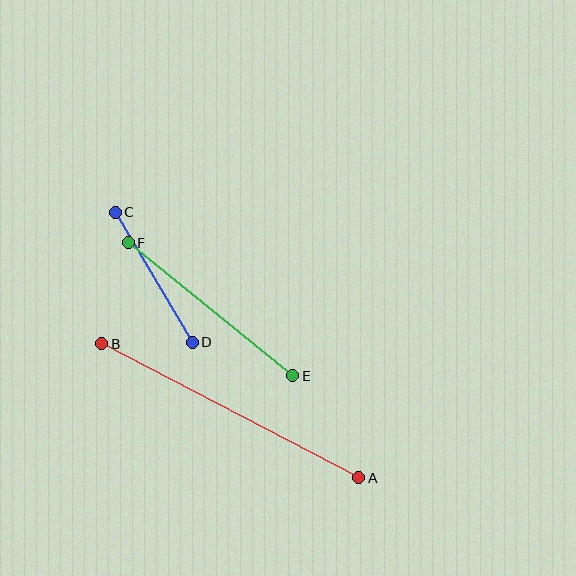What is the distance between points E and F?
The distance is approximately 211 pixels.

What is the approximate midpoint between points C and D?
The midpoint is at approximately (154, 277) pixels.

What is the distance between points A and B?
The distance is approximately 290 pixels.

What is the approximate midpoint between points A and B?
The midpoint is at approximately (230, 411) pixels.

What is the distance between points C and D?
The distance is approximately 151 pixels.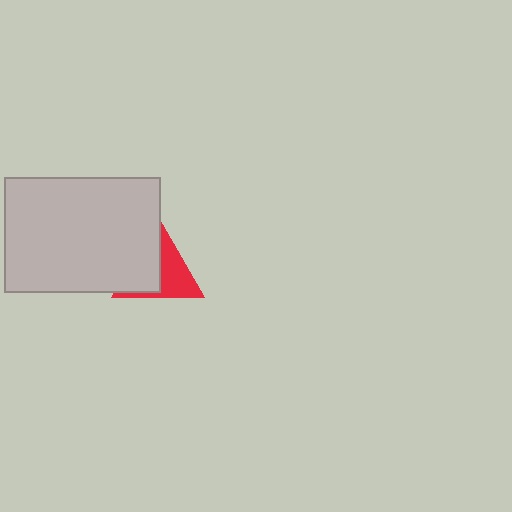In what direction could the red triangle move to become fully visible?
The red triangle could move right. That would shift it out from behind the light gray rectangle entirely.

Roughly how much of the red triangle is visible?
About half of it is visible (roughly 48%).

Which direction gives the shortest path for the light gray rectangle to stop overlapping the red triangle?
Moving left gives the shortest separation.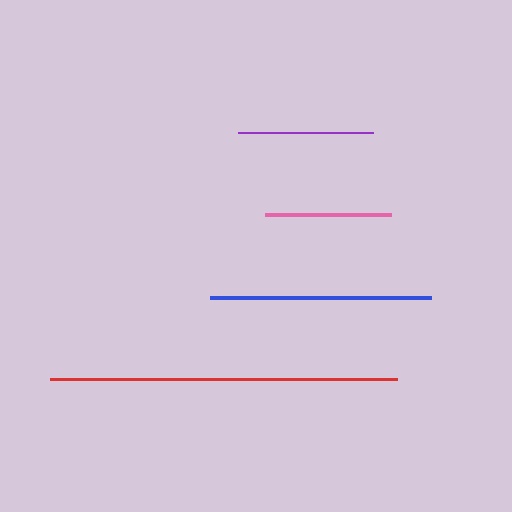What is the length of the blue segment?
The blue segment is approximately 221 pixels long.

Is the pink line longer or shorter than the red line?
The red line is longer than the pink line.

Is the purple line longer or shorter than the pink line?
The purple line is longer than the pink line.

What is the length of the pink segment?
The pink segment is approximately 127 pixels long.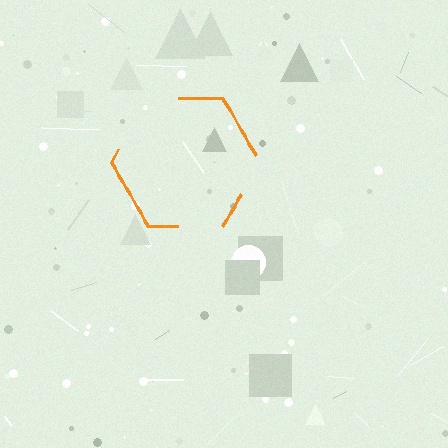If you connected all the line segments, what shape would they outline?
They would outline a hexagon.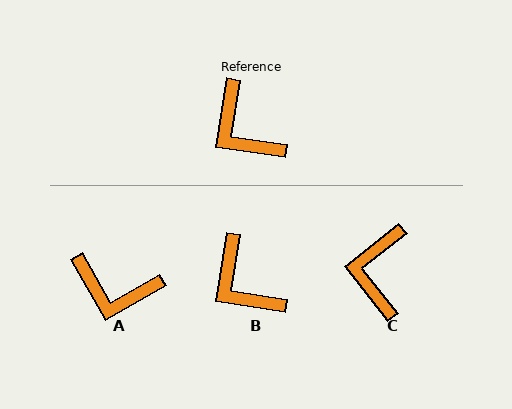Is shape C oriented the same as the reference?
No, it is off by about 43 degrees.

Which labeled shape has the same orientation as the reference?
B.